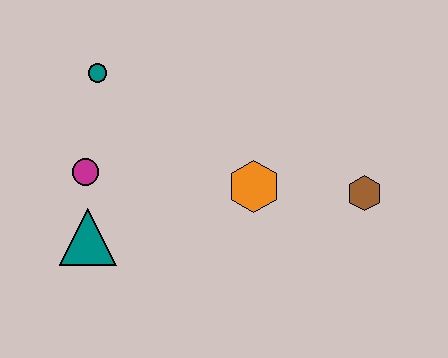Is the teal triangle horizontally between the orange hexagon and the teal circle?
No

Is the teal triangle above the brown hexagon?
No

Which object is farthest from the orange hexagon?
The teal circle is farthest from the orange hexagon.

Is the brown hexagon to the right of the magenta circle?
Yes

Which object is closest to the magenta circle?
The teal triangle is closest to the magenta circle.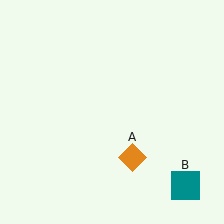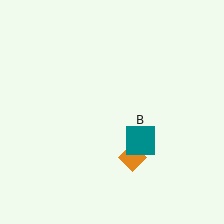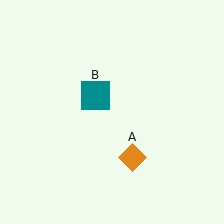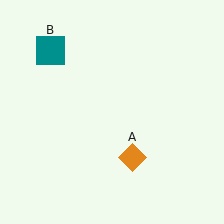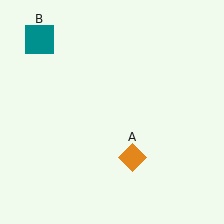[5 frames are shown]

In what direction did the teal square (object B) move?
The teal square (object B) moved up and to the left.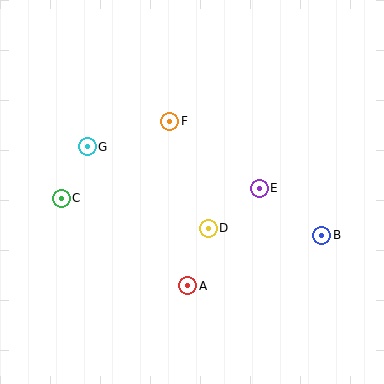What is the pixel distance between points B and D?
The distance between B and D is 114 pixels.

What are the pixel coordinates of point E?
Point E is at (259, 188).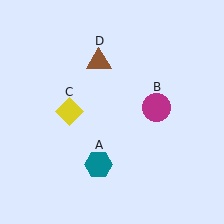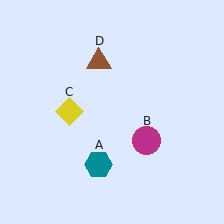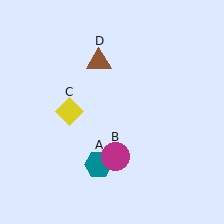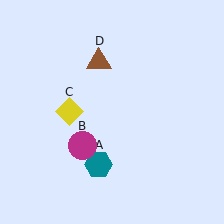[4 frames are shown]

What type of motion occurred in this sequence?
The magenta circle (object B) rotated clockwise around the center of the scene.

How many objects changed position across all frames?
1 object changed position: magenta circle (object B).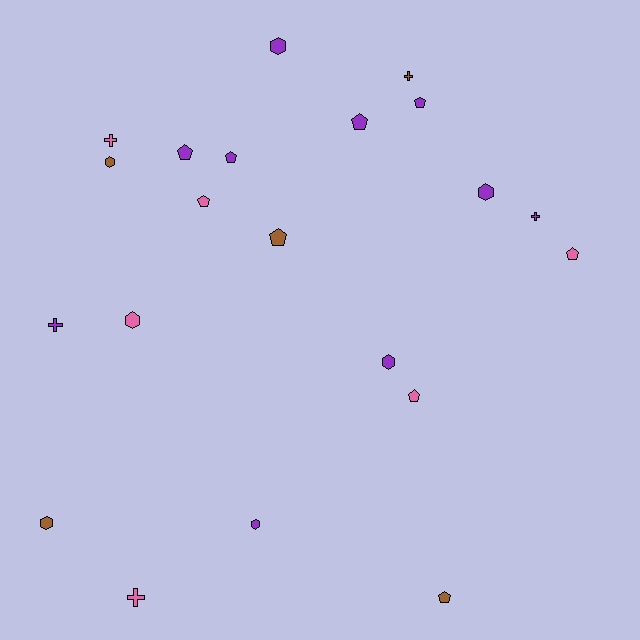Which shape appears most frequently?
Pentagon, with 9 objects.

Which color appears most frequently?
Purple, with 10 objects.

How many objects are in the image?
There are 21 objects.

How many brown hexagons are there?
There are 2 brown hexagons.